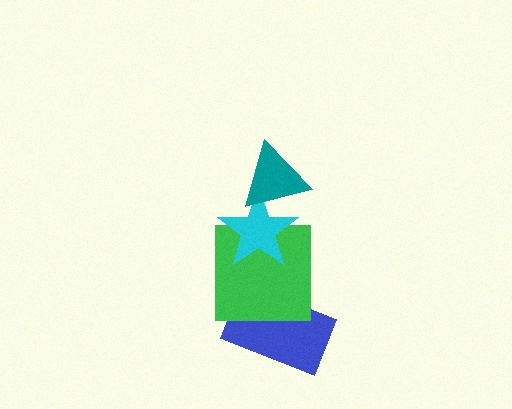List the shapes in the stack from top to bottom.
From top to bottom: the teal triangle, the cyan star, the green square, the blue rectangle.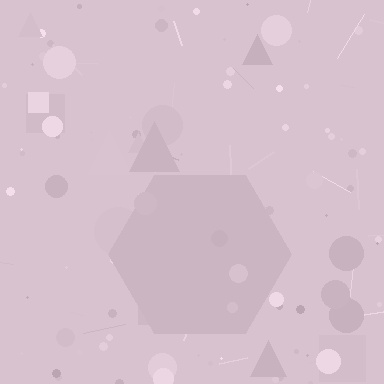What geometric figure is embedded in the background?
A hexagon is embedded in the background.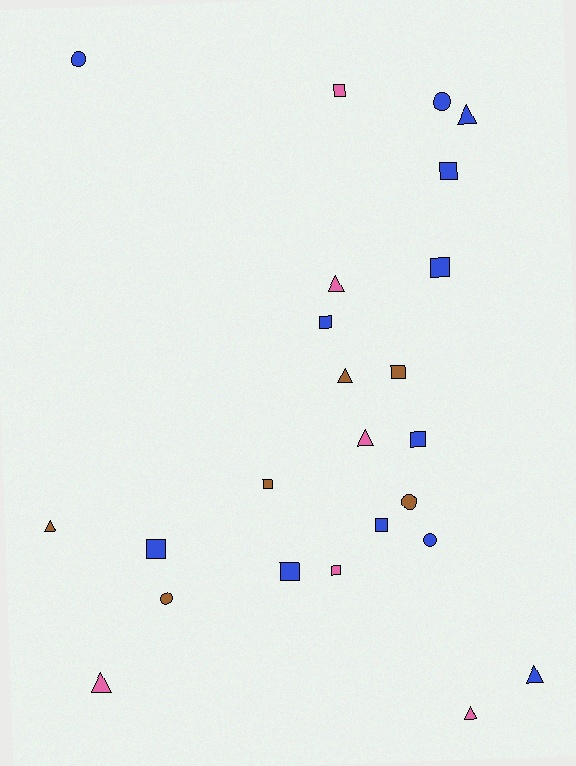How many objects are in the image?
There are 24 objects.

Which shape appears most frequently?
Square, with 11 objects.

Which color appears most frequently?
Blue, with 12 objects.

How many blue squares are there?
There are 7 blue squares.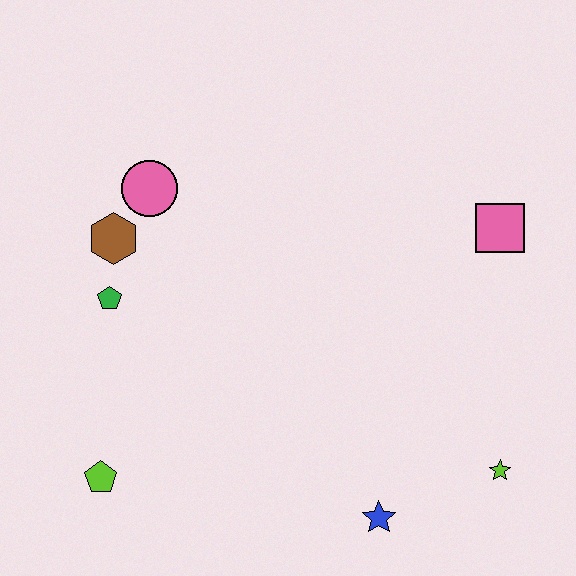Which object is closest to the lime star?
The blue star is closest to the lime star.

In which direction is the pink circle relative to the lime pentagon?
The pink circle is above the lime pentagon.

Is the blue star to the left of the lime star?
Yes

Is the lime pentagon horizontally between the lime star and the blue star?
No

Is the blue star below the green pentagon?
Yes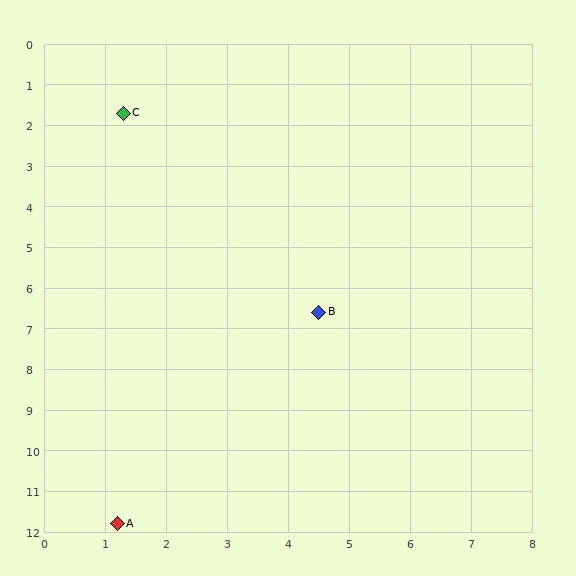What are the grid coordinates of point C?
Point C is at approximately (1.3, 1.7).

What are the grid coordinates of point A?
Point A is at approximately (1.2, 11.8).